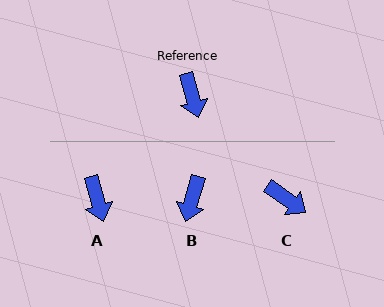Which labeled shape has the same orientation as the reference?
A.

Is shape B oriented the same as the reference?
No, it is off by about 32 degrees.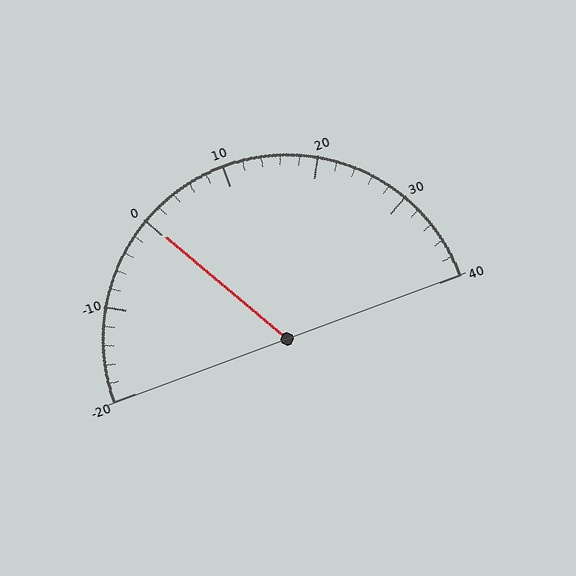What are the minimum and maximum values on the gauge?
The gauge ranges from -20 to 40.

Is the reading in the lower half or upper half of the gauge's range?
The reading is in the lower half of the range (-20 to 40).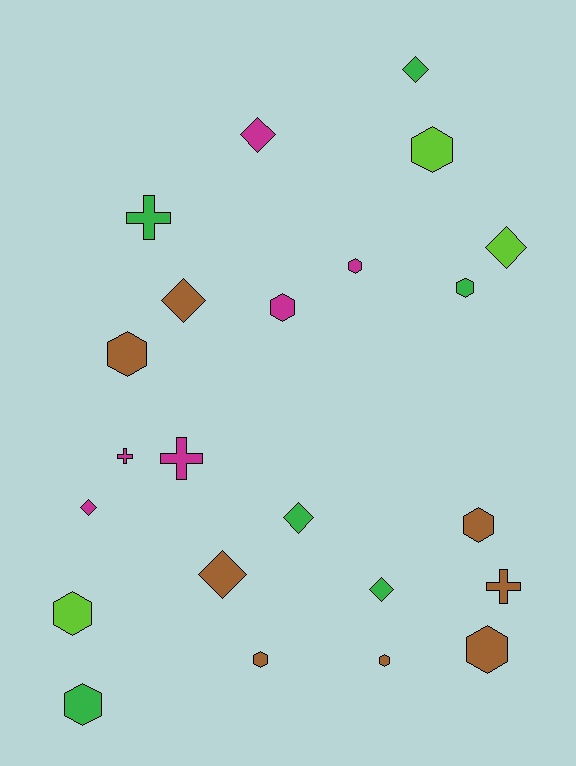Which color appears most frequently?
Brown, with 8 objects.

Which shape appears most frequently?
Hexagon, with 11 objects.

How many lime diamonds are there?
There is 1 lime diamond.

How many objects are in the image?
There are 23 objects.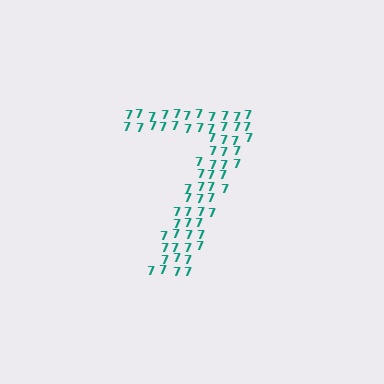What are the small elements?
The small elements are digit 7's.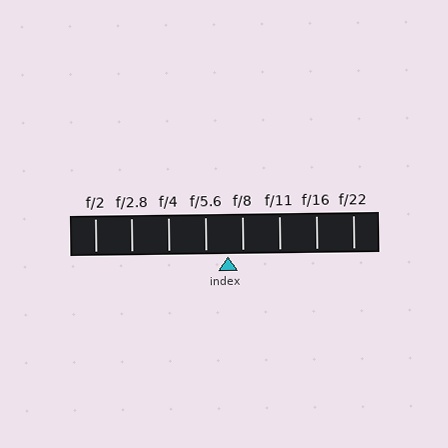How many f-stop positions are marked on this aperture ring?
There are 8 f-stop positions marked.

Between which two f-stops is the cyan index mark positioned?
The index mark is between f/5.6 and f/8.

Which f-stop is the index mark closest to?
The index mark is closest to f/8.